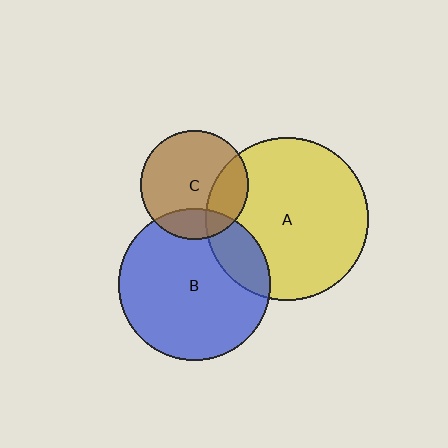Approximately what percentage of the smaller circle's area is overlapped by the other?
Approximately 20%.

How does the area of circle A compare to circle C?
Approximately 2.3 times.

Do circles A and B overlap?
Yes.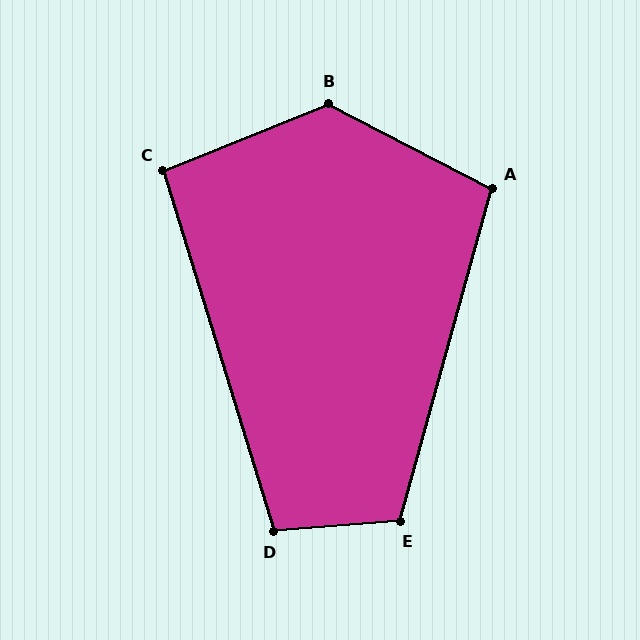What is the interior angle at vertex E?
Approximately 110 degrees (obtuse).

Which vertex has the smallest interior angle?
C, at approximately 95 degrees.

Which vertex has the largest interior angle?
B, at approximately 130 degrees.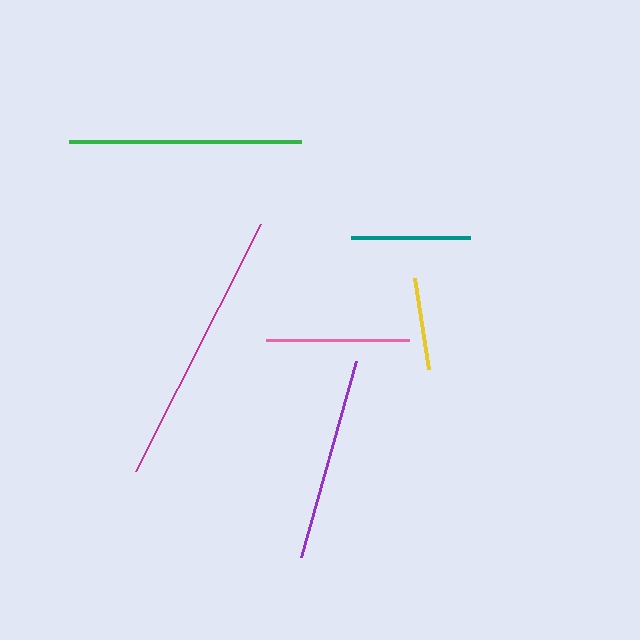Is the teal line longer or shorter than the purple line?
The purple line is longer than the teal line.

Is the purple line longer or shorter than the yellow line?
The purple line is longer than the yellow line.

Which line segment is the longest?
The magenta line is the longest at approximately 277 pixels.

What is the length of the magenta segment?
The magenta segment is approximately 277 pixels long.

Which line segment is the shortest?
The yellow line is the shortest at approximately 92 pixels.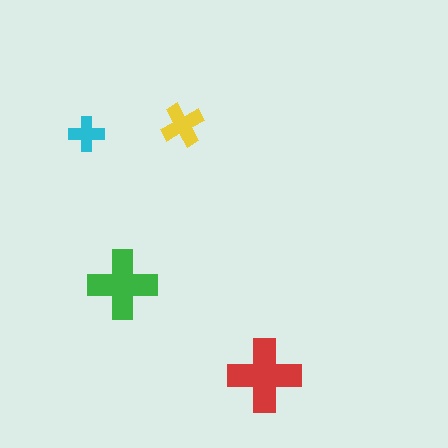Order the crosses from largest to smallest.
the red one, the green one, the yellow one, the cyan one.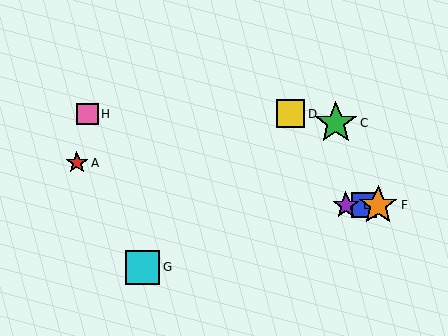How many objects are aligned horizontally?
3 objects (B, E, F) are aligned horizontally.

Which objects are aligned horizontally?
Objects B, E, F are aligned horizontally.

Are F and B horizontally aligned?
Yes, both are at y≈205.